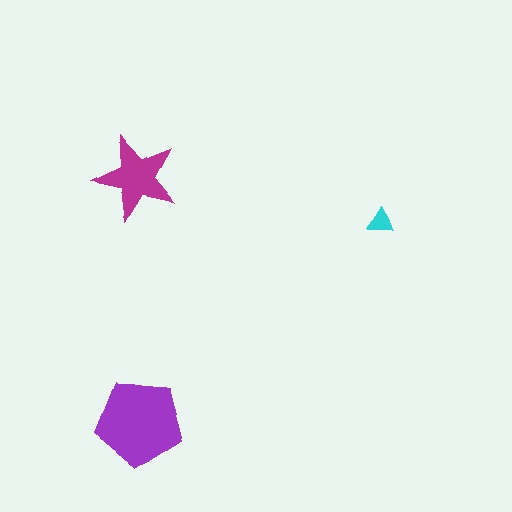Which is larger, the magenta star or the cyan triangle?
The magenta star.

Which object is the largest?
The purple pentagon.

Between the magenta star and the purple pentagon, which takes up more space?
The purple pentagon.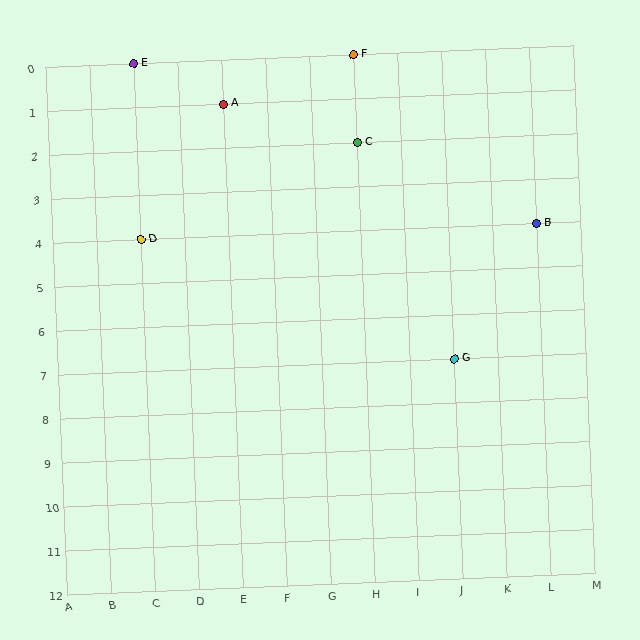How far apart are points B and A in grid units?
Points B and A are 7 columns and 3 rows apart (about 7.6 grid units diagonally).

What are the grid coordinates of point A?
Point A is at grid coordinates (E, 1).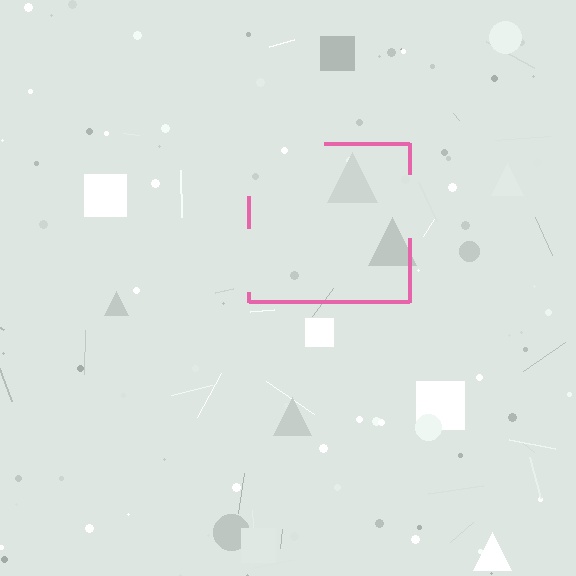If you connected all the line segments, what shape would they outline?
They would outline a square.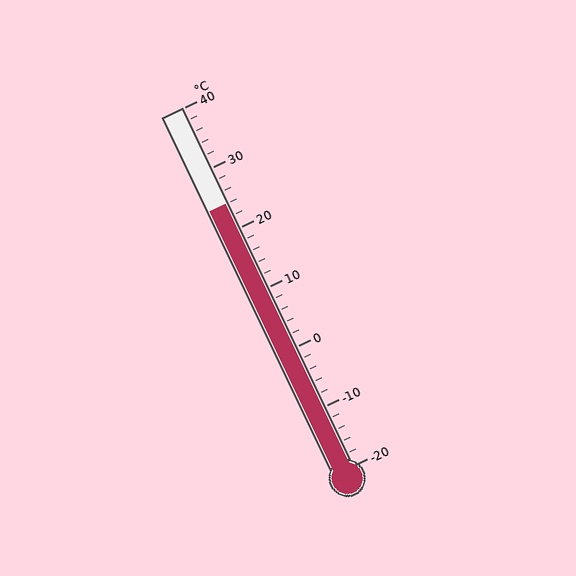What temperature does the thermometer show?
The thermometer shows approximately 24°C.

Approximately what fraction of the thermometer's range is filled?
The thermometer is filled to approximately 75% of its range.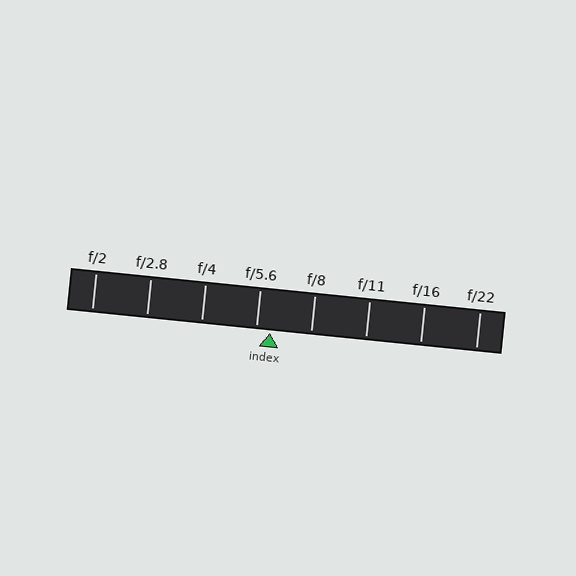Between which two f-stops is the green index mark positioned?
The index mark is between f/5.6 and f/8.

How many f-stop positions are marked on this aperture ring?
There are 8 f-stop positions marked.